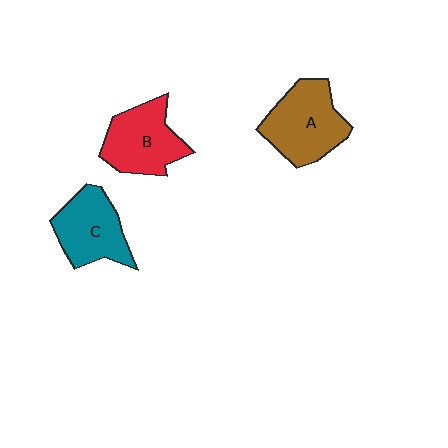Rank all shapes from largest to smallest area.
From largest to smallest: A (brown), B (red), C (teal).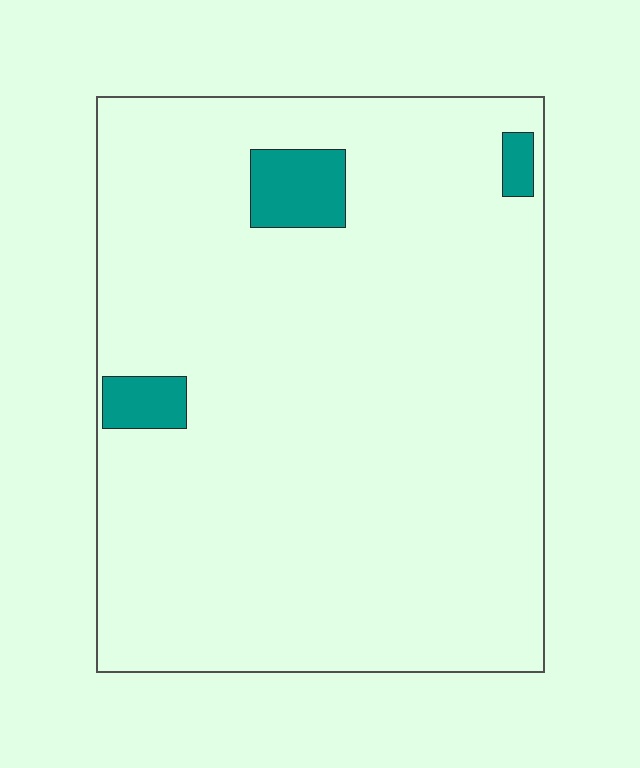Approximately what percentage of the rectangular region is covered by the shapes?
Approximately 5%.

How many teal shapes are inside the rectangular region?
3.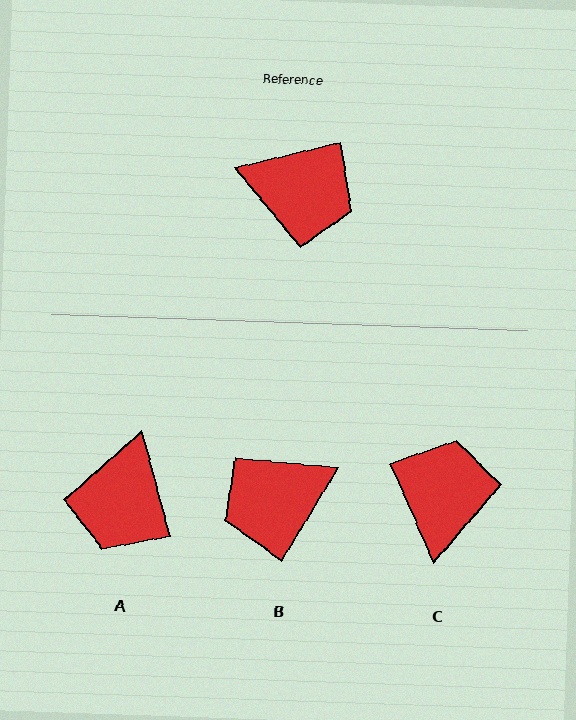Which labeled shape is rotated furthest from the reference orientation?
B, about 135 degrees away.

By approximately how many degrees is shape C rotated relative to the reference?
Approximately 100 degrees counter-clockwise.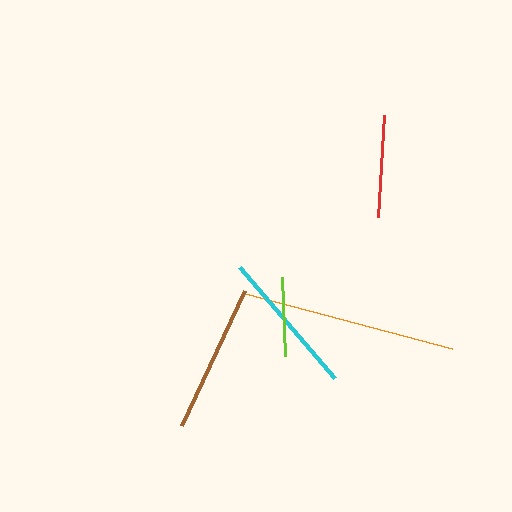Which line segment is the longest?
The orange line is the longest at approximately 214 pixels.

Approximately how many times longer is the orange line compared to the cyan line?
The orange line is approximately 1.5 times the length of the cyan line.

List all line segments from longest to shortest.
From longest to shortest: orange, brown, cyan, red, lime.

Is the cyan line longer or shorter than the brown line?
The brown line is longer than the cyan line.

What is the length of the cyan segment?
The cyan segment is approximately 146 pixels long.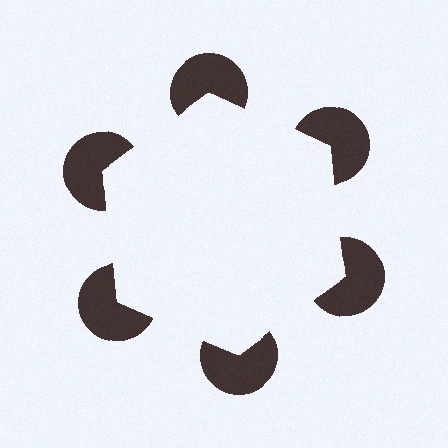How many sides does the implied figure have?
6 sides.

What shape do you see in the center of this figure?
An illusory hexagon — its edges are inferred from the aligned wedge cuts in the pac-man discs, not physically drawn.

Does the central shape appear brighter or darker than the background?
It typically appears slightly brighter than the background, even though no actual brightness change is drawn.